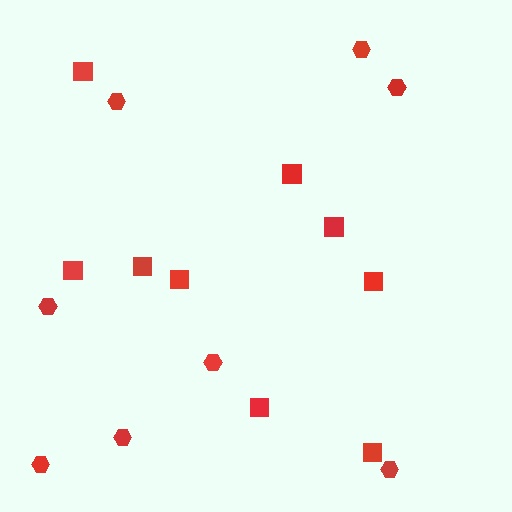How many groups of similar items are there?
There are 2 groups: one group of squares (9) and one group of hexagons (8).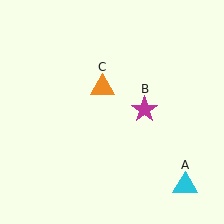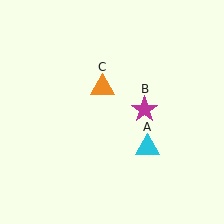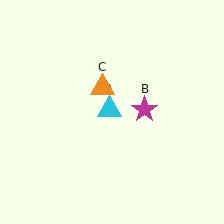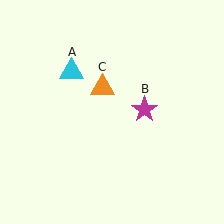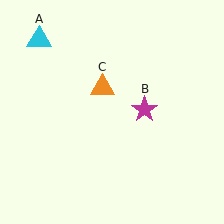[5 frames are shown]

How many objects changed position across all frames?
1 object changed position: cyan triangle (object A).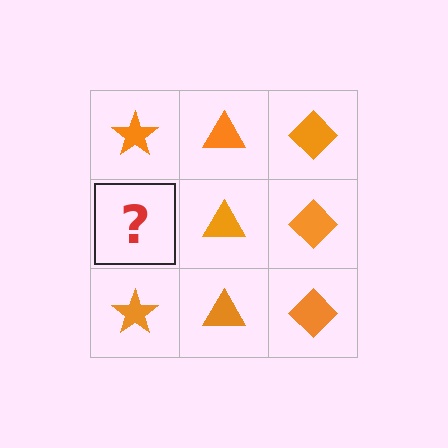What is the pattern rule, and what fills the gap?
The rule is that each column has a consistent shape. The gap should be filled with an orange star.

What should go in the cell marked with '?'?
The missing cell should contain an orange star.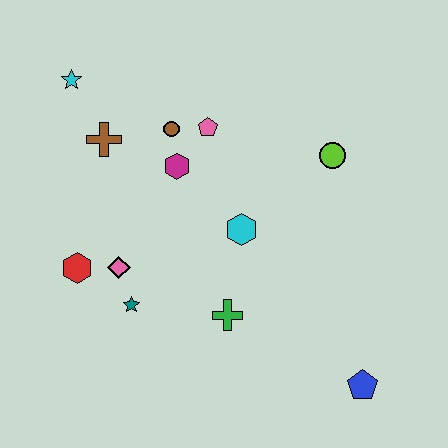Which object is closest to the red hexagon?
The pink diamond is closest to the red hexagon.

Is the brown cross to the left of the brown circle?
Yes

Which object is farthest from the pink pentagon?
The blue pentagon is farthest from the pink pentagon.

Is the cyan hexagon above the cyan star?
No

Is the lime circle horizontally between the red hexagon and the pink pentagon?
No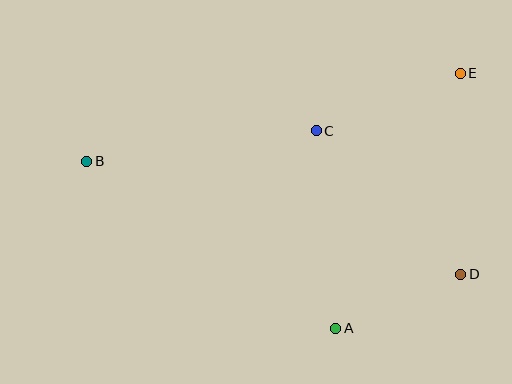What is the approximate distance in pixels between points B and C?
The distance between B and C is approximately 231 pixels.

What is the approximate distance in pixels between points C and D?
The distance between C and D is approximately 204 pixels.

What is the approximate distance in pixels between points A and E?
The distance between A and E is approximately 284 pixels.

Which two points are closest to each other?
Points A and D are closest to each other.